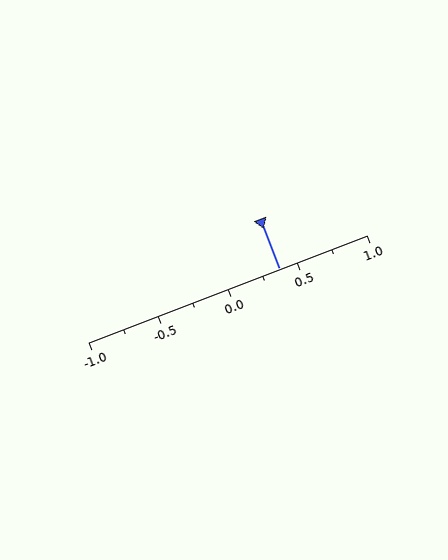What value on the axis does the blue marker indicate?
The marker indicates approximately 0.38.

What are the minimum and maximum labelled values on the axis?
The axis runs from -1.0 to 1.0.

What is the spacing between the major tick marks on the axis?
The major ticks are spaced 0.5 apart.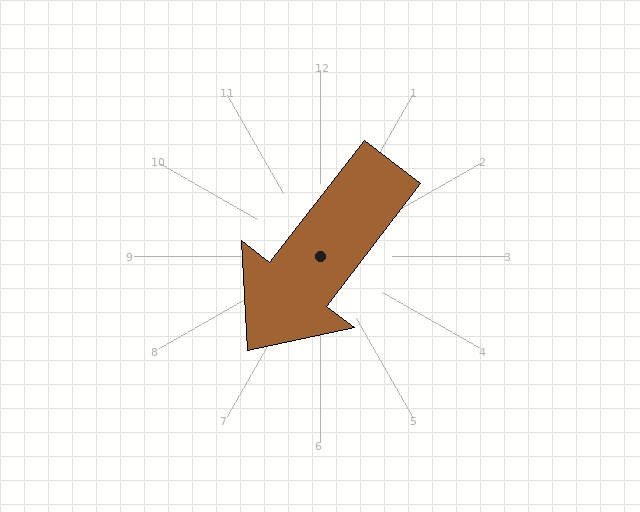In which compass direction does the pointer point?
Southwest.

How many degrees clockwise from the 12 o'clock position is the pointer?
Approximately 218 degrees.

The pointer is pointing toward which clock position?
Roughly 7 o'clock.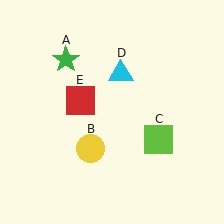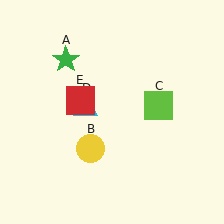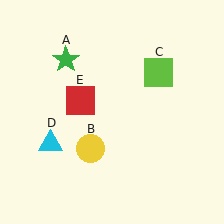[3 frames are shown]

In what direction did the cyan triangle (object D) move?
The cyan triangle (object D) moved down and to the left.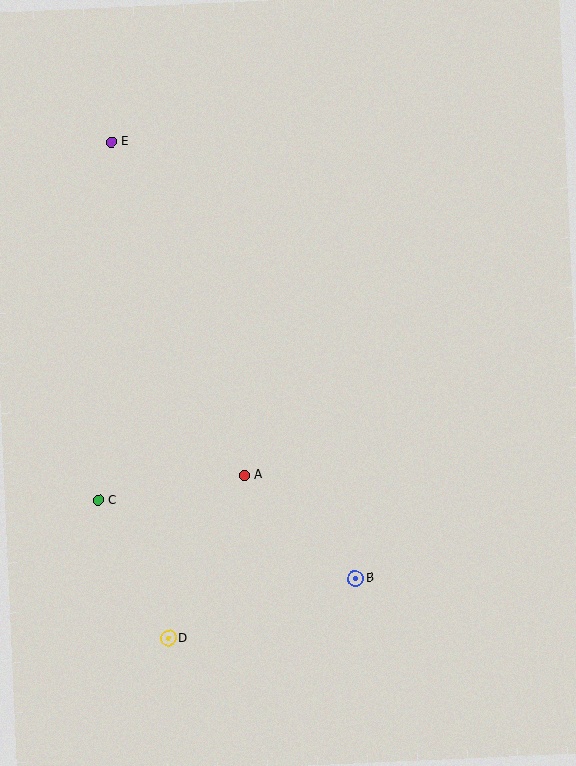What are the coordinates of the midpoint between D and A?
The midpoint between D and A is at (206, 557).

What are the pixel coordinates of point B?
Point B is at (355, 578).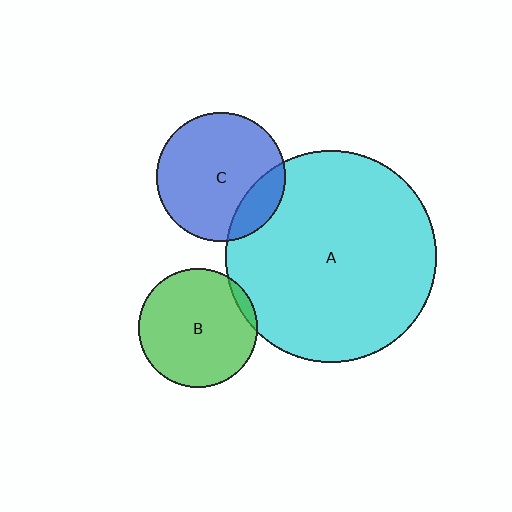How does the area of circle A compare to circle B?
Approximately 3.1 times.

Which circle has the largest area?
Circle A (cyan).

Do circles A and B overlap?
Yes.